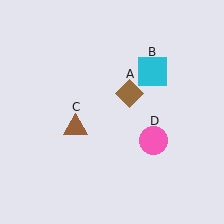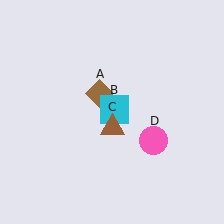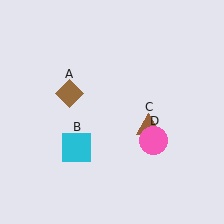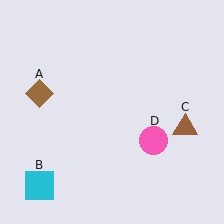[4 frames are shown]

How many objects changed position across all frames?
3 objects changed position: brown diamond (object A), cyan square (object B), brown triangle (object C).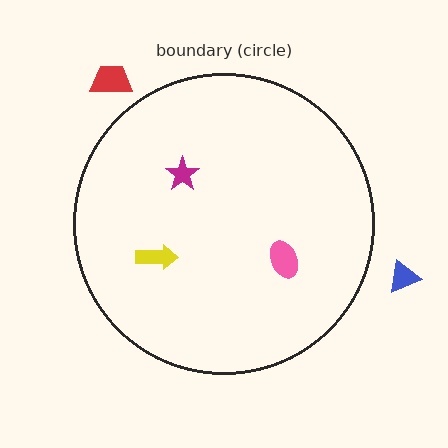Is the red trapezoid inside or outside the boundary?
Outside.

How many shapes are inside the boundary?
3 inside, 2 outside.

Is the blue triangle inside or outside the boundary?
Outside.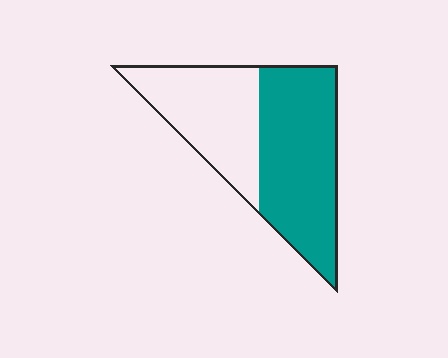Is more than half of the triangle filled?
Yes.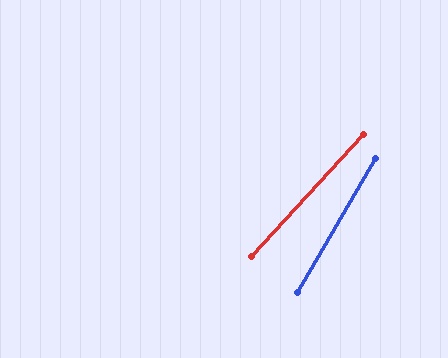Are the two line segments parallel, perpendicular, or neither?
Neither parallel nor perpendicular — they differ by about 13°.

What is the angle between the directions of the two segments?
Approximately 13 degrees.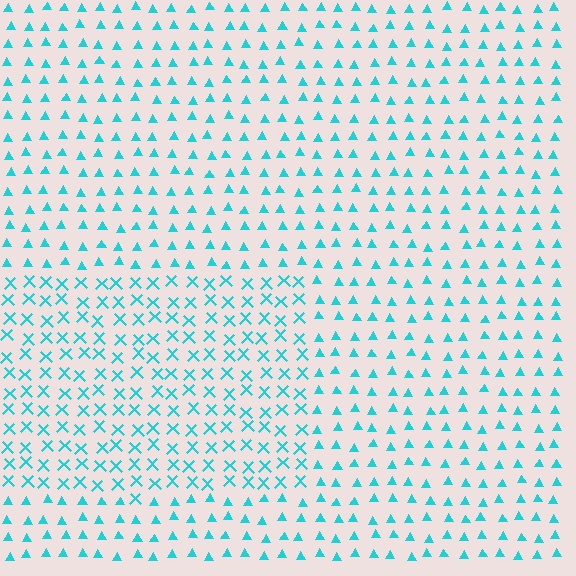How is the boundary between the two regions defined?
The boundary is defined by a change in element shape: X marks inside vs. triangles outside. All elements share the same color and spacing.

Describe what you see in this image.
The image is filled with small cyan elements arranged in a uniform grid. A rectangle-shaped region contains X marks, while the surrounding area contains triangles. The boundary is defined purely by the change in element shape.